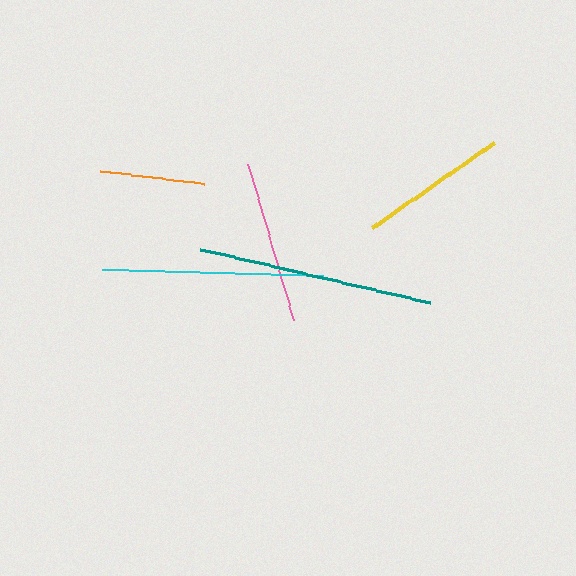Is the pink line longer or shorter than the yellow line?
The pink line is longer than the yellow line.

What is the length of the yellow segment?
The yellow segment is approximately 149 pixels long.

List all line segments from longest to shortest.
From longest to shortest: teal, cyan, pink, yellow, orange.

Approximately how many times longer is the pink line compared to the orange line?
The pink line is approximately 1.6 times the length of the orange line.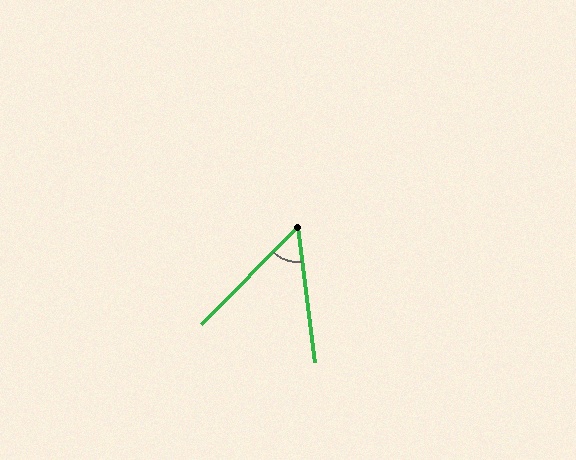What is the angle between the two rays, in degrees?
Approximately 52 degrees.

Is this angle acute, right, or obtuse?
It is acute.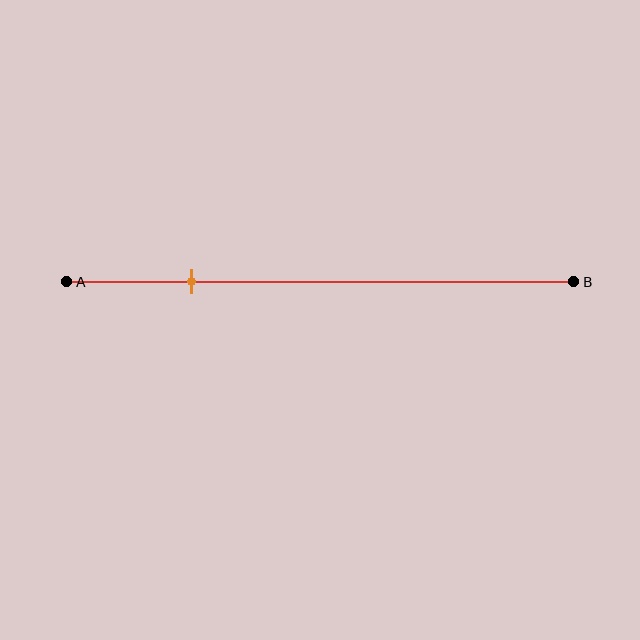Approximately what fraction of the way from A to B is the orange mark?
The orange mark is approximately 25% of the way from A to B.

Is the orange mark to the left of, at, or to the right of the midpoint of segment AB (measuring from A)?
The orange mark is to the left of the midpoint of segment AB.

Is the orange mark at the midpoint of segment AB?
No, the mark is at about 25% from A, not at the 50% midpoint.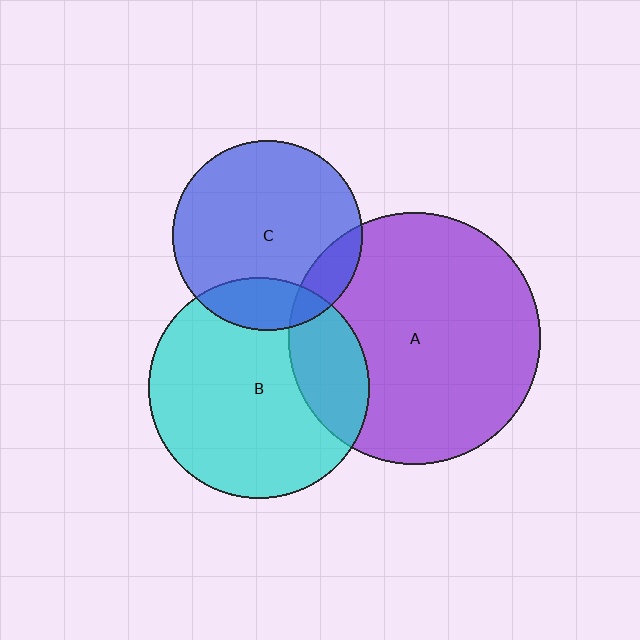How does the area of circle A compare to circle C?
Approximately 1.8 times.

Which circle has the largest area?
Circle A (purple).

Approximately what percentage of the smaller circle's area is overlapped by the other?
Approximately 15%.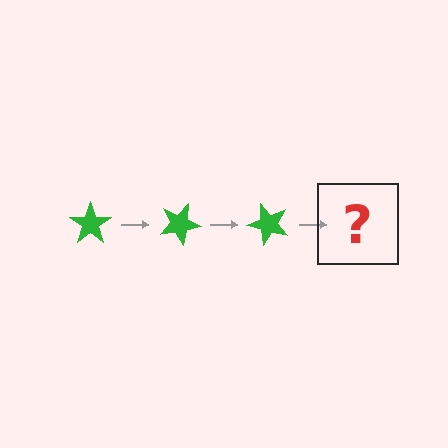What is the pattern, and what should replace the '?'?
The pattern is that the star rotates 25 degrees each step. The '?' should be a green star rotated 75 degrees.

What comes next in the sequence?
The next element should be a green star rotated 75 degrees.